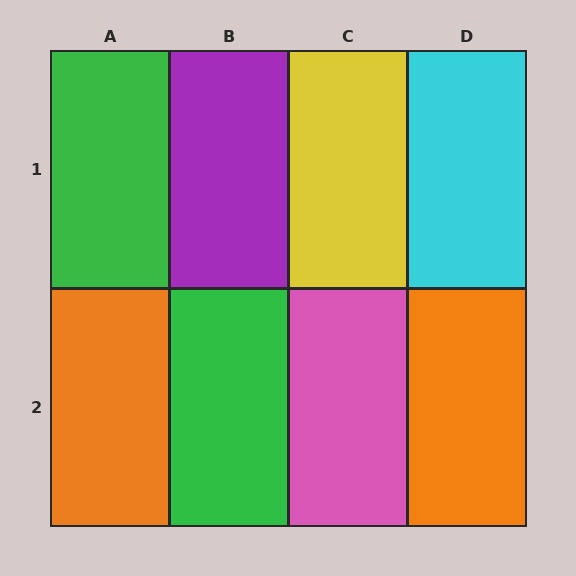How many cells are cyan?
1 cell is cyan.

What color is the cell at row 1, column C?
Yellow.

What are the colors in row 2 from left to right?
Orange, green, pink, orange.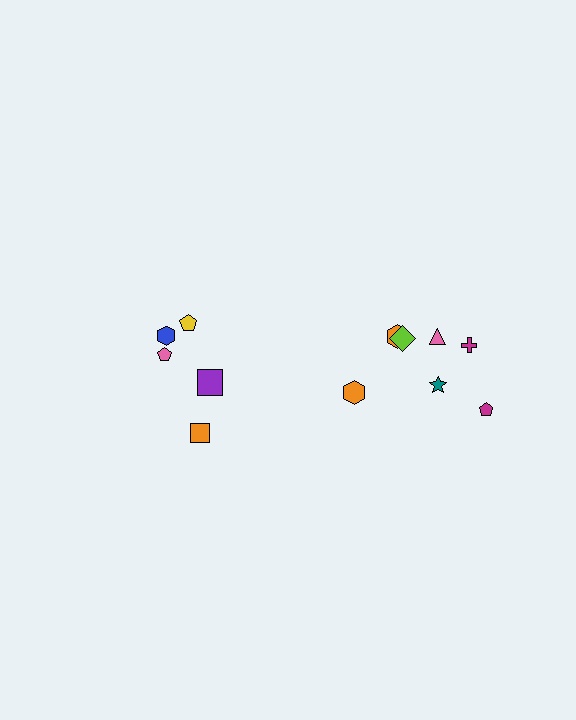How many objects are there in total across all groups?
There are 12 objects.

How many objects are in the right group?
There are 7 objects.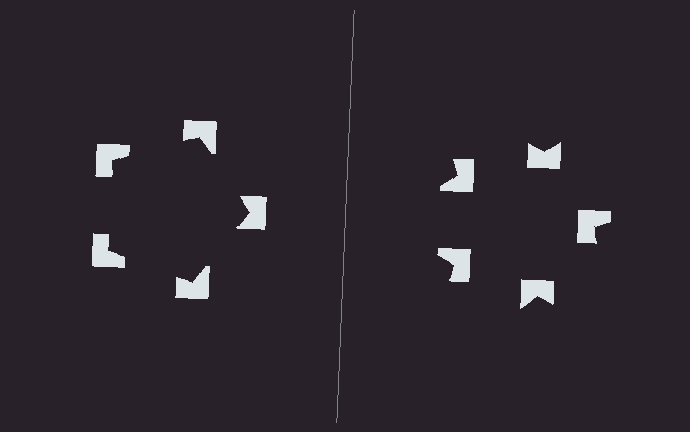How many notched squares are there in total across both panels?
10 — 5 on each side.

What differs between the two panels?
The notched squares are positioned identically on both sides; only the wedge orientations differ. On the left they align to a pentagon; on the right they are misaligned.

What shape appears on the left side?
An illusory pentagon.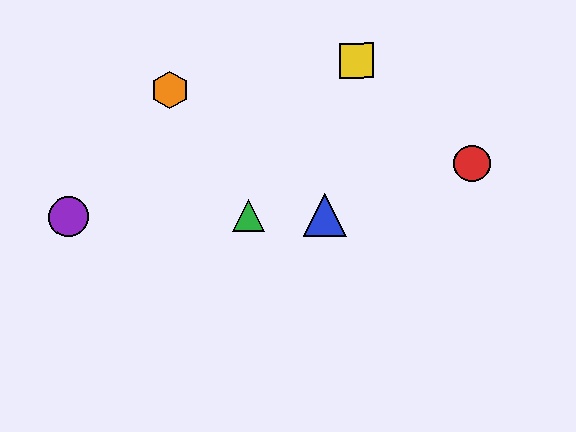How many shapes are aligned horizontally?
3 shapes (the blue triangle, the green triangle, the purple circle) are aligned horizontally.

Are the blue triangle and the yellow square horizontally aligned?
No, the blue triangle is at y≈215 and the yellow square is at y≈61.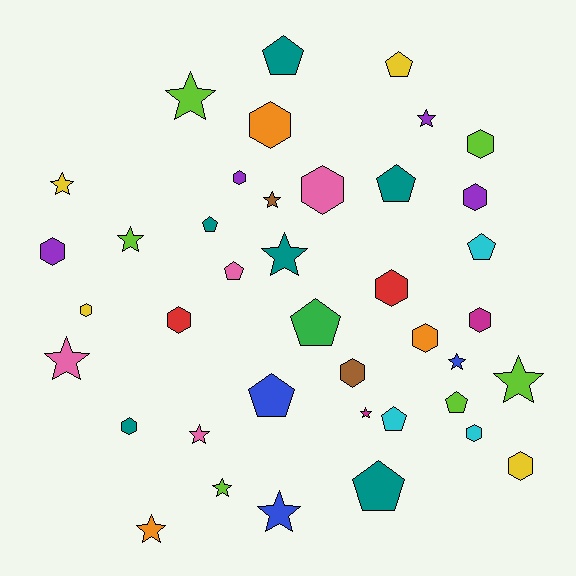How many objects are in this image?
There are 40 objects.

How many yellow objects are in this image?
There are 4 yellow objects.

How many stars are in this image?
There are 14 stars.